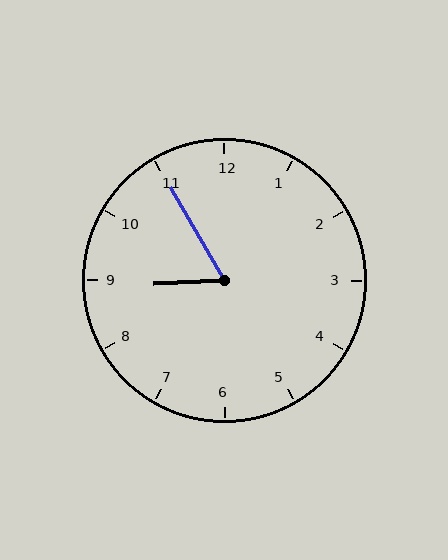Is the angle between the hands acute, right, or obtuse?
It is acute.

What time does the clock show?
8:55.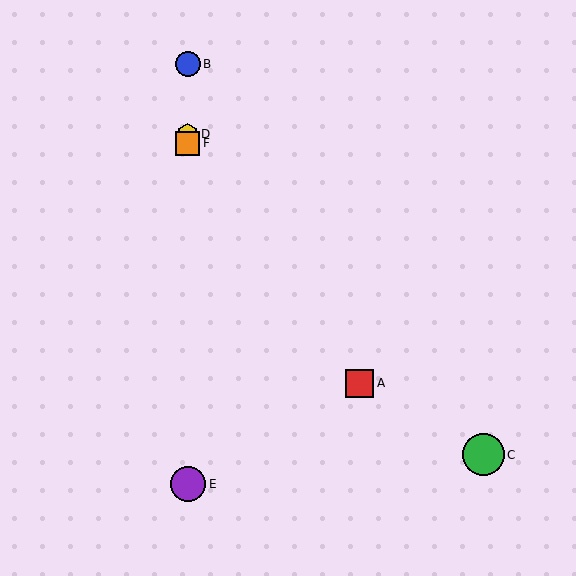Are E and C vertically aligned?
No, E is at x≈188 and C is at x≈483.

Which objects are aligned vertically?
Objects B, D, E, F are aligned vertically.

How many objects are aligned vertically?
4 objects (B, D, E, F) are aligned vertically.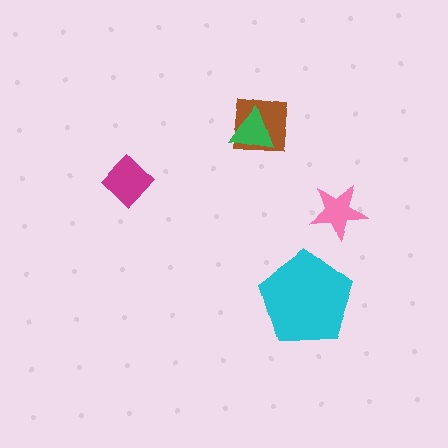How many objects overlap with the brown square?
1 object overlaps with the brown square.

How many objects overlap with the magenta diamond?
0 objects overlap with the magenta diamond.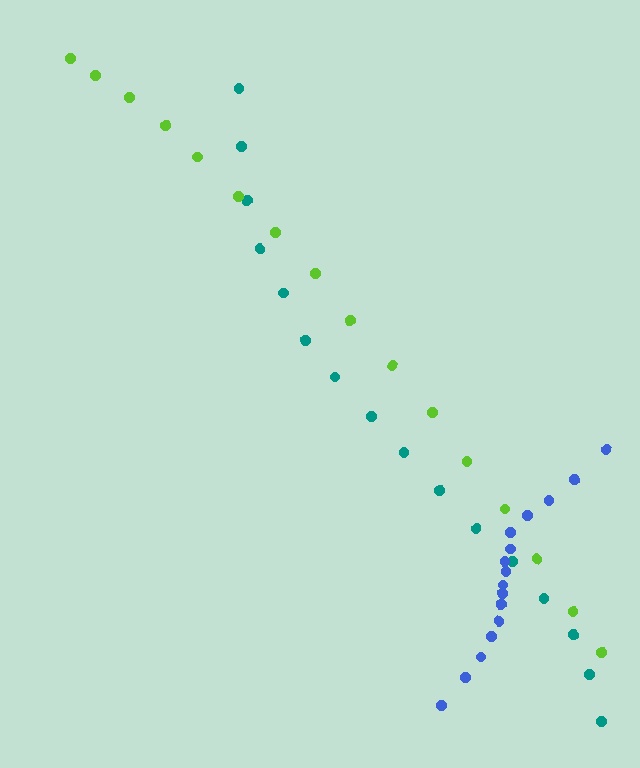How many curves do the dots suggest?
There are 3 distinct paths.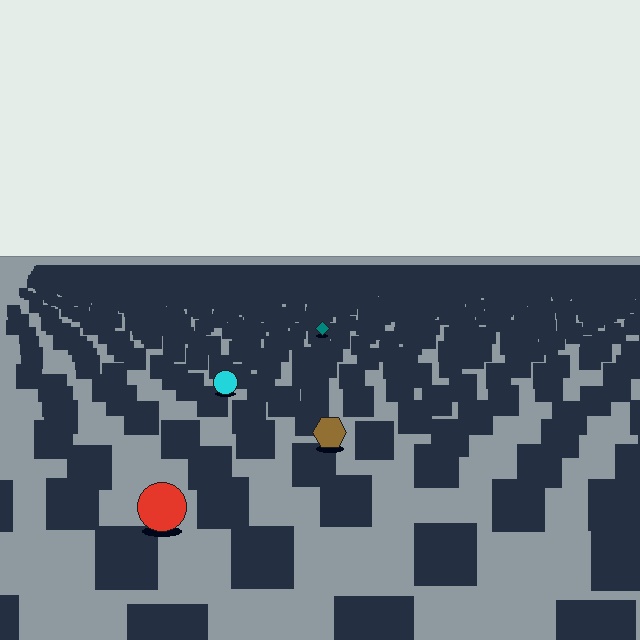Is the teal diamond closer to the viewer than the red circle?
No. The red circle is closer — you can tell from the texture gradient: the ground texture is coarser near it.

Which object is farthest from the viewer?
The teal diamond is farthest from the viewer. It appears smaller and the ground texture around it is denser.